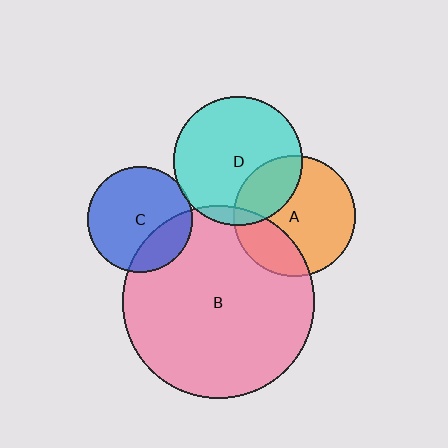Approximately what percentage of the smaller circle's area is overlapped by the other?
Approximately 25%.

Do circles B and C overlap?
Yes.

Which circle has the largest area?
Circle B (pink).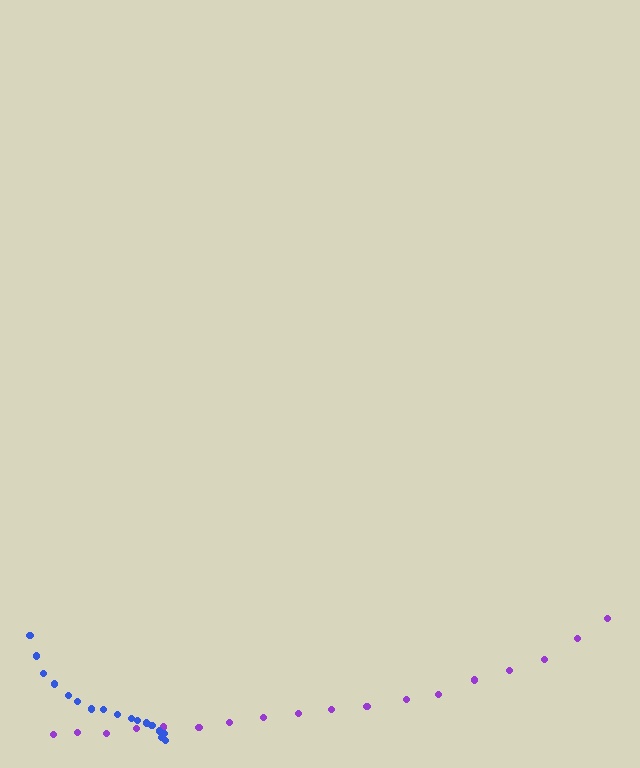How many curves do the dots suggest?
There are 2 distinct paths.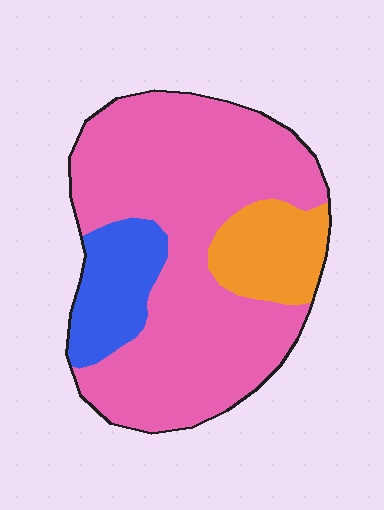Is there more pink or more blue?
Pink.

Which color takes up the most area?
Pink, at roughly 70%.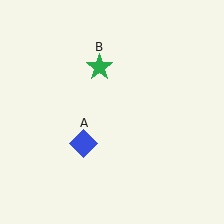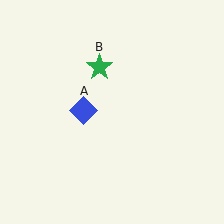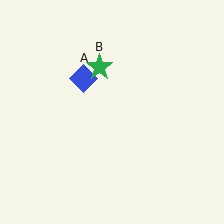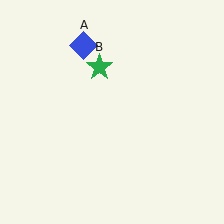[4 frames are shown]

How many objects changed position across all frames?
1 object changed position: blue diamond (object A).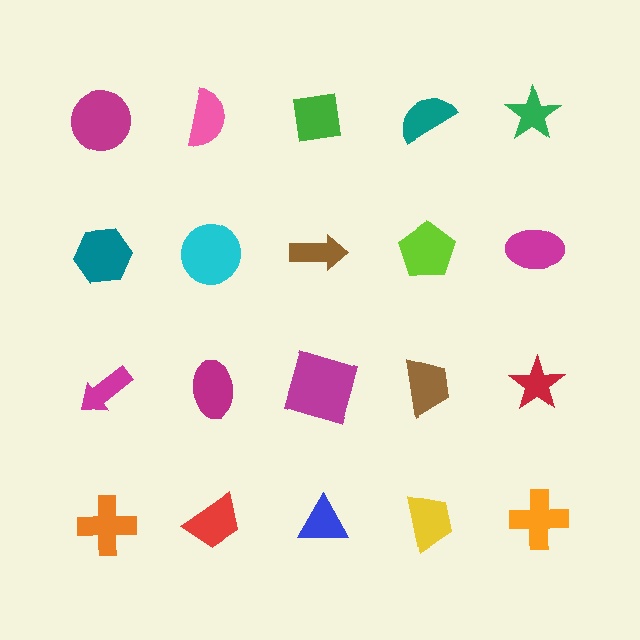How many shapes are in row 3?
5 shapes.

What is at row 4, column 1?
An orange cross.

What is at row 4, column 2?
A red trapezoid.